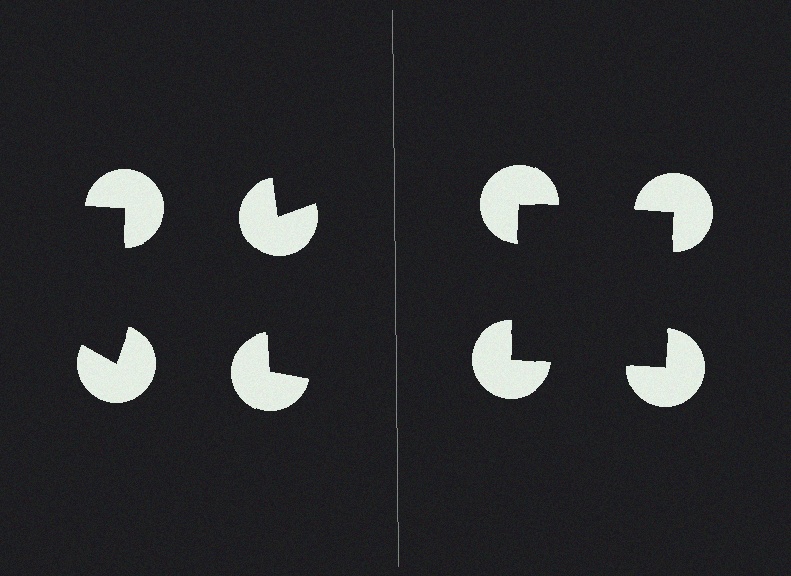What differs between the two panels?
The pac-man discs are positioned identically on both sides; only the wedge orientations differ. On the right they align to a square; on the left they are misaligned.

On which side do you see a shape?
An illusory square appears on the right side. On the left side the wedge cuts are rotated, so no coherent shape forms.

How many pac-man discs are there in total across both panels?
8 — 4 on each side.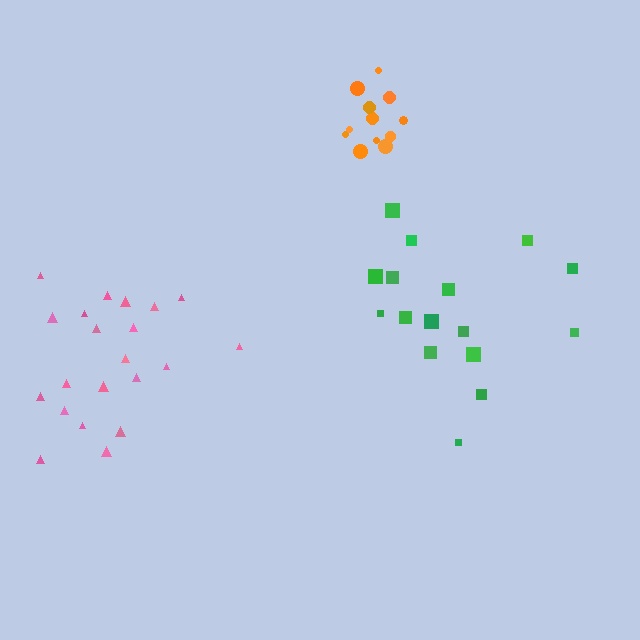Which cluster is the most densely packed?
Orange.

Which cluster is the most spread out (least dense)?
Green.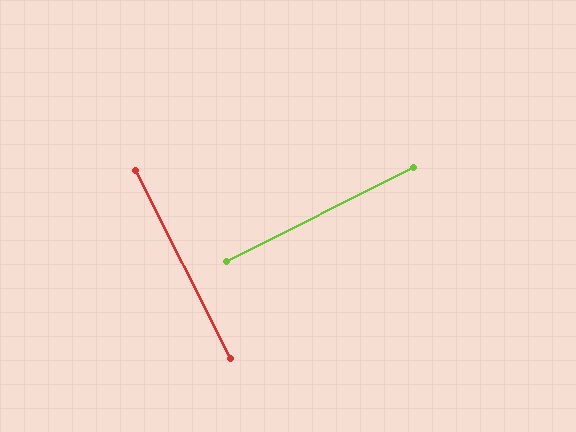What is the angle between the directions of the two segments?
Approximately 90 degrees.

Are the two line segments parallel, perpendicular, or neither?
Perpendicular — they meet at approximately 90°.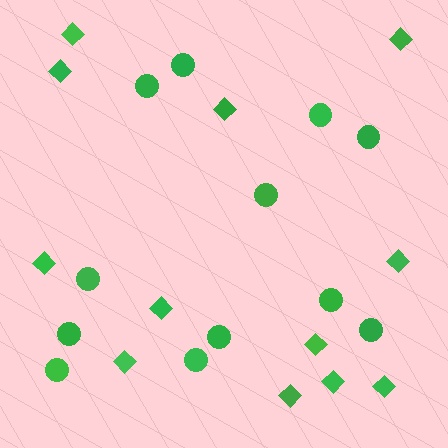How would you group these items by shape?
There are 2 groups: one group of circles (12) and one group of diamonds (12).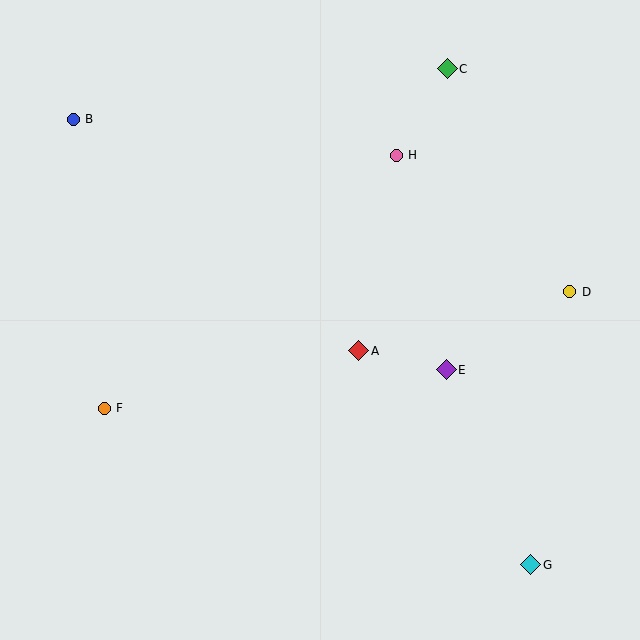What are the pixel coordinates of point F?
Point F is at (104, 408).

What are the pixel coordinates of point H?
Point H is at (396, 155).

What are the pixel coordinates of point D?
Point D is at (570, 292).